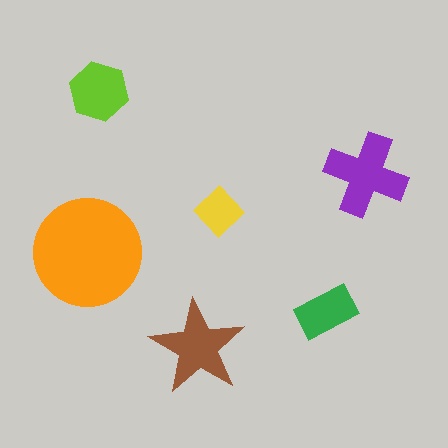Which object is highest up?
The lime hexagon is topmost.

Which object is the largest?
The orange circle.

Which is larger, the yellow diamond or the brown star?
The brown star.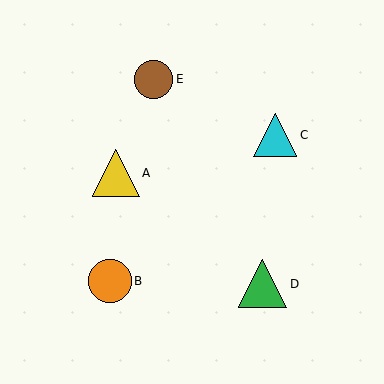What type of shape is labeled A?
Shape A is a yellow triangle.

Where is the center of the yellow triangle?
The center of the yellow triangle is at (116, 173).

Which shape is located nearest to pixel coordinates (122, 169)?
The yellow triangle (labeled A) at (116, 173) is nearest to that location.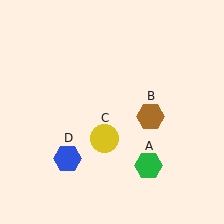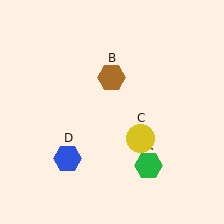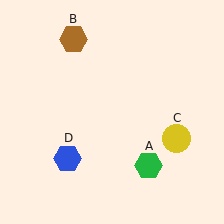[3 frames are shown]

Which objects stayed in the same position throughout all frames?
Green hexagon (object A) and blue hexagon (object D) remained stationary.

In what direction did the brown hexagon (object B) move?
The brown hexagon (object B) moved up and to the left.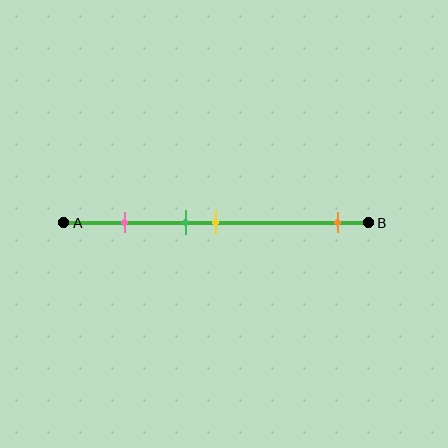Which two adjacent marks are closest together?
The green and yellow marks are the closest adjacent pair.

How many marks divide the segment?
There are 4 marks dividing the segment.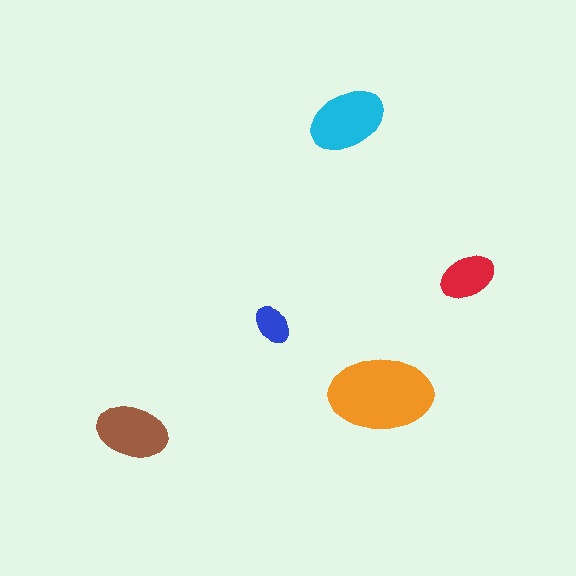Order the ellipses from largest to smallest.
the orange one, the cyan one, the brown one, the red one, the blue one.